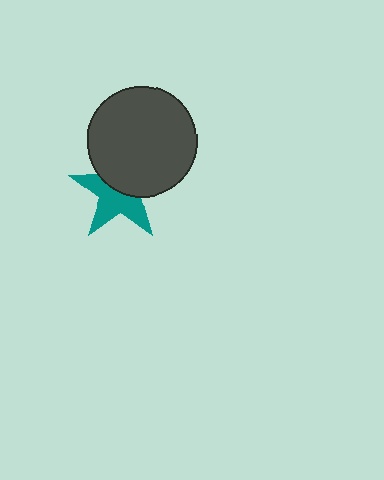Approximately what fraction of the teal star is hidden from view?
Roughly 45% of the teal star is hidden behind the dark gray circle.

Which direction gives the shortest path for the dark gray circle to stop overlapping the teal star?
Moving up gives the shortest separation.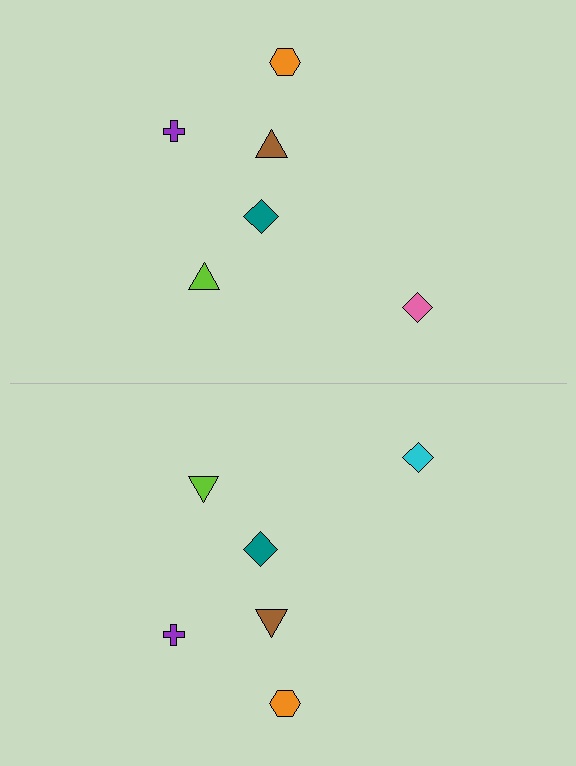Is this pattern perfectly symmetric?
No, the pattern is not perfectly symmetric. The cyan diamond on the bottom side breaks the symmetry — its mirror counterpart is pink.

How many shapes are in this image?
There are 12 shapes in this image.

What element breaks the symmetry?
The cyan diamond on the bottom side breaks the symmetry — its mirror counterpart is pink.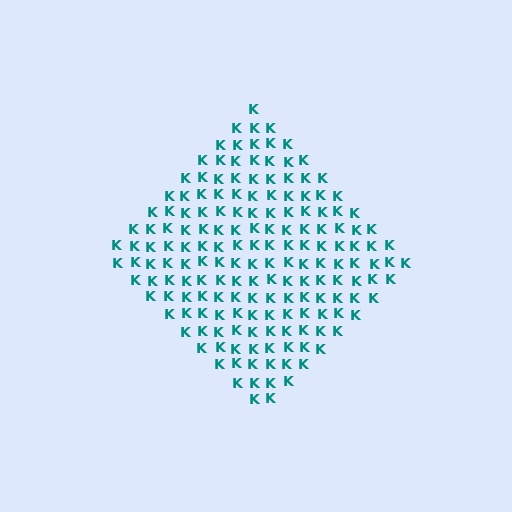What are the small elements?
The small elements are letter K's.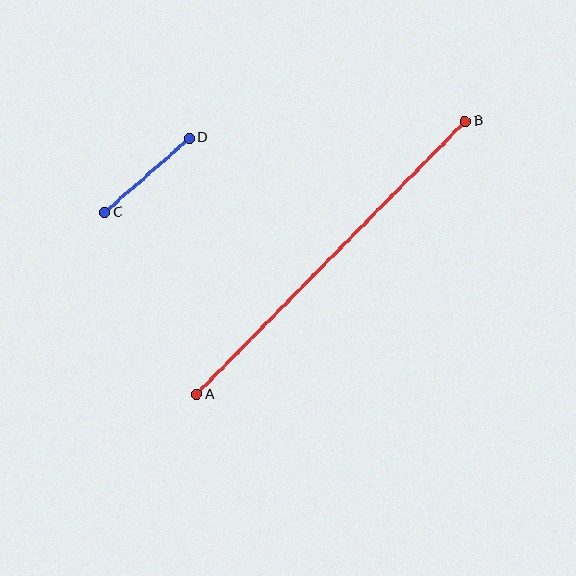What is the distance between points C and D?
The distance is approximately 113 pixels.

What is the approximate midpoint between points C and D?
The midpoint is at approximately (147, 175) pixels.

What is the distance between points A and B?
The distance is approximately 383 pixels.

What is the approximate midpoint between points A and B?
The midpoint is at approximately (331, 258) pixels.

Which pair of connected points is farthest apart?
Points A and B are farthest apart.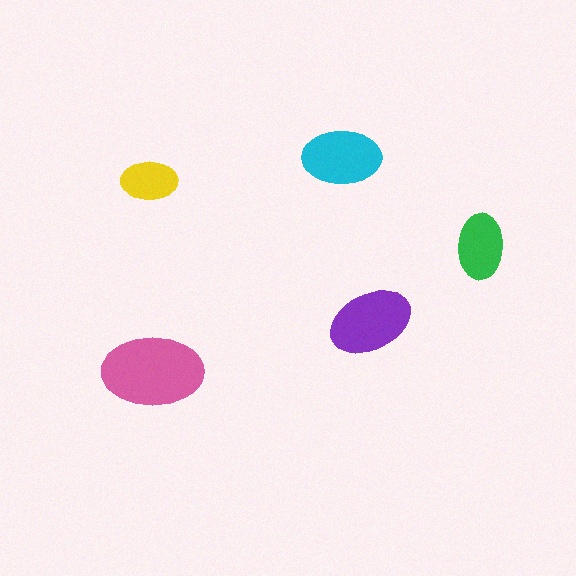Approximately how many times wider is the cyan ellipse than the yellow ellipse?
About 1.5 times wider.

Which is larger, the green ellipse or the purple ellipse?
The purple one.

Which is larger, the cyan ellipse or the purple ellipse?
The purple one.